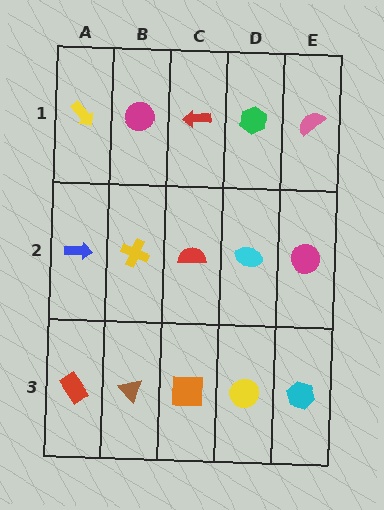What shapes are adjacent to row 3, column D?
A cyan ellipse (row 2, column D), an orange square (row 3, column C), a cyan hexagon (row 3, column E).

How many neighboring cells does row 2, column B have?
4.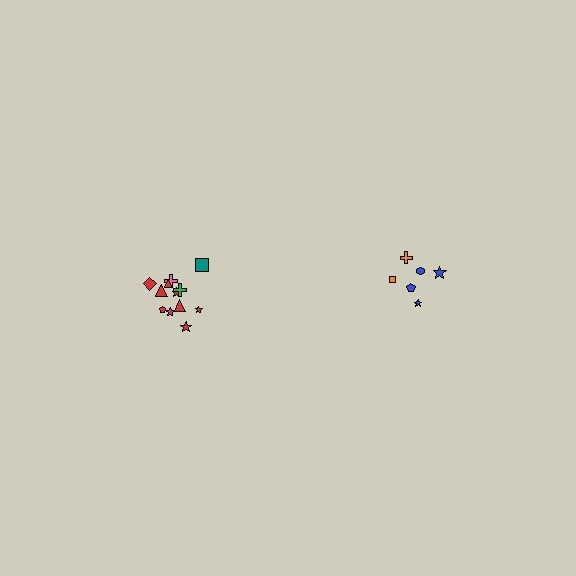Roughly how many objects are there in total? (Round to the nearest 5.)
Roughly 20 objects in total.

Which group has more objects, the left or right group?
The left group.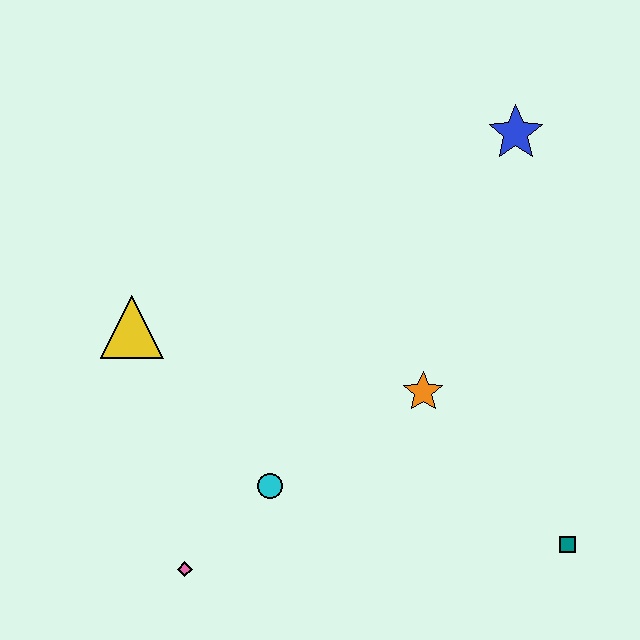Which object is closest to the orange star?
The cyan circle is closest to the orange star.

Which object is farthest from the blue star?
The pink diamond is farthest from the blue star.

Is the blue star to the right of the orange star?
Yes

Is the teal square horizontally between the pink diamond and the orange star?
No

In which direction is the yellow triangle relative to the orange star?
The yellow triangle is to the left of the orange star.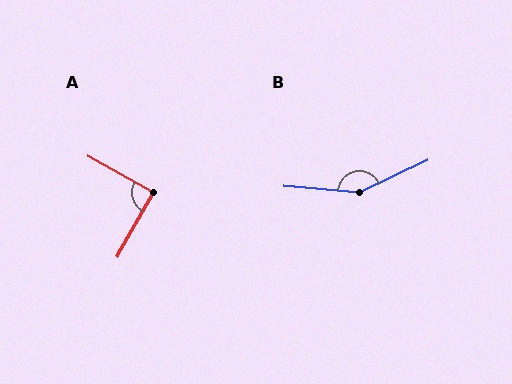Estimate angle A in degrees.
Approximately 89 degrees.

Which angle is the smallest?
A, at approximately 89 degrees.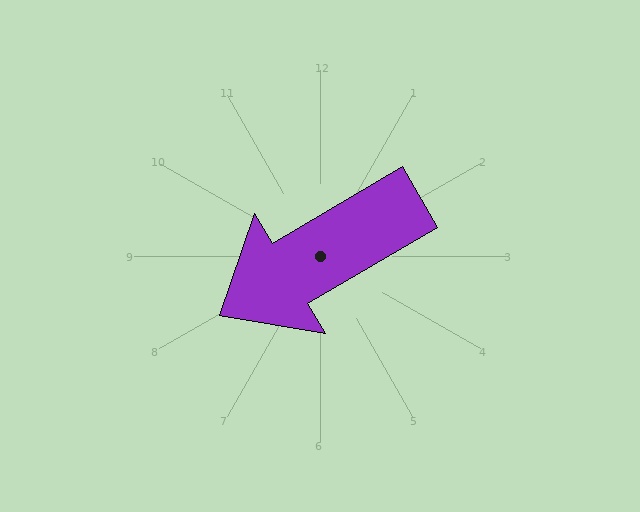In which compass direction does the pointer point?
Southwest.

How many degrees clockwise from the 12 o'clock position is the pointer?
Approximately 239 degrees.